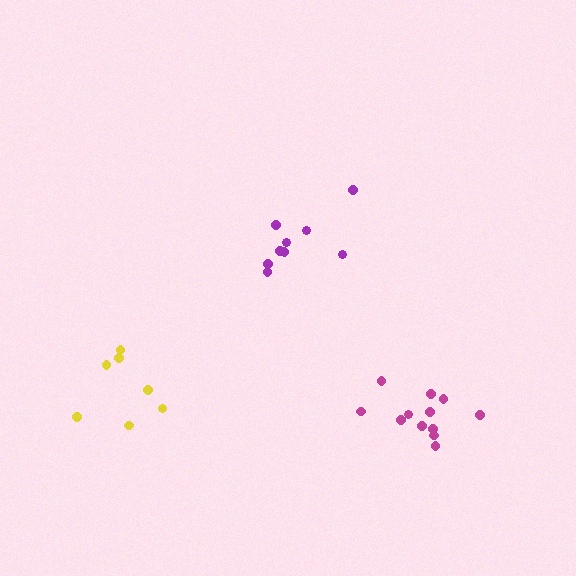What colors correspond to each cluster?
The clusters are colored: purple, magenta, yellow.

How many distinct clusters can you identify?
There are 3 distinct clusters.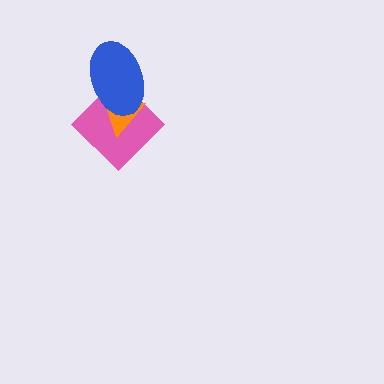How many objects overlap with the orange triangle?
2 objects overlap with the orange triangle.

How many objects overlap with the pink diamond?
2 objects overlap with the pink diamond.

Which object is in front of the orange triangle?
The blue ellipse is in front of the orange triangle.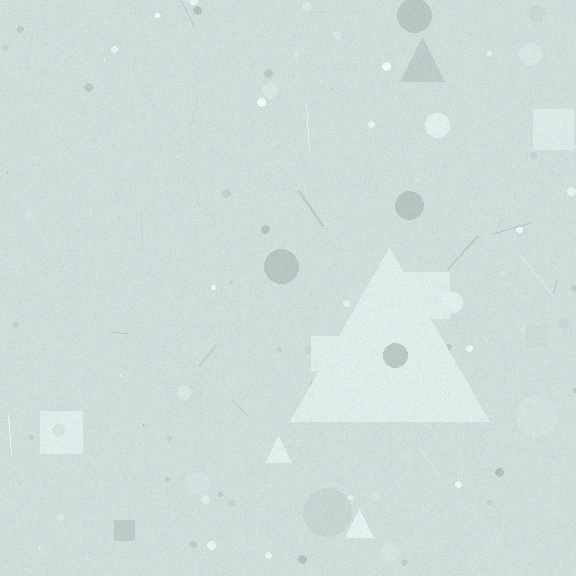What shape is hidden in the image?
A triangle is hidden in the image.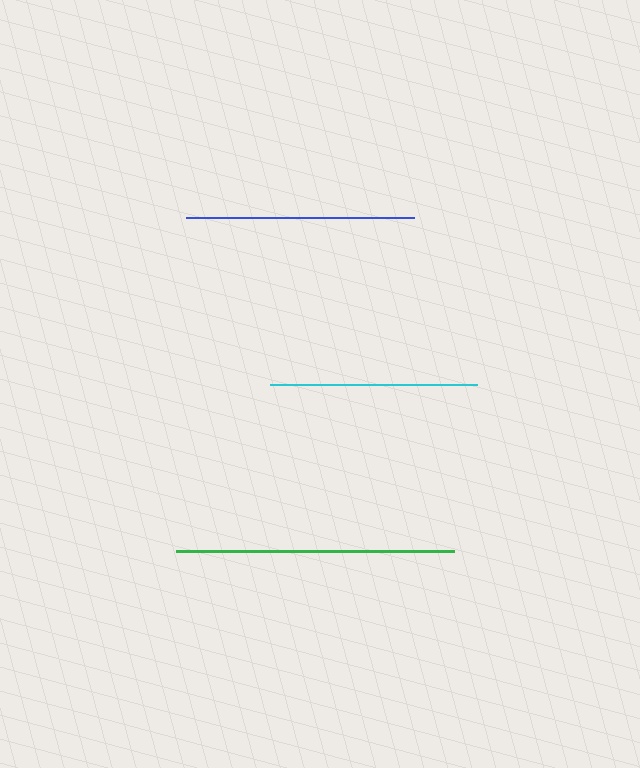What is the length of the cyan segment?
The cyan segment is approximately 207 pixels long.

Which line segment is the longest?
The green line is the longest at approximately 278 pixels.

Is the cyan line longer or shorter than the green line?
The green line is longer than the cyan line.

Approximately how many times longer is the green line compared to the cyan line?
The green line is approximately 1.3 times the length of the cyan line.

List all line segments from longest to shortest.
From longest to shortest: green, blue, cyan.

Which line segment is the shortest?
The cyan line is the shortest at approximately 207 pixels.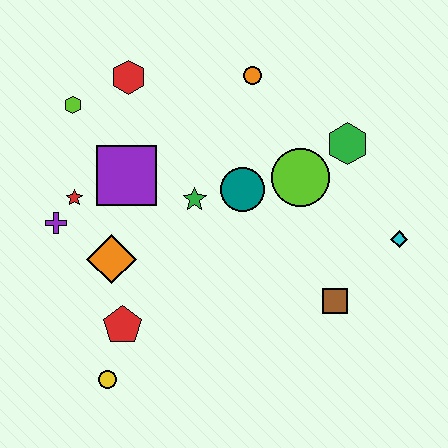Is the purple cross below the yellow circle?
No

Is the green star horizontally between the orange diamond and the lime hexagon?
No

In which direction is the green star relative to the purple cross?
The green star is to the right of the purple cross.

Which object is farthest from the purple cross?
The cyan diamond is farthest from the purple cross.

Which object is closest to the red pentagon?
The yellow circle is closest to the red pentagon.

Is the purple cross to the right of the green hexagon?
No